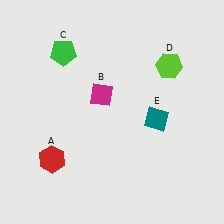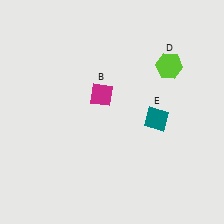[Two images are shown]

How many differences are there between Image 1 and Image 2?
There are 2 differences between the two images.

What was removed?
The green pentagon (C), the red hexagon (A) were removed in Image 2.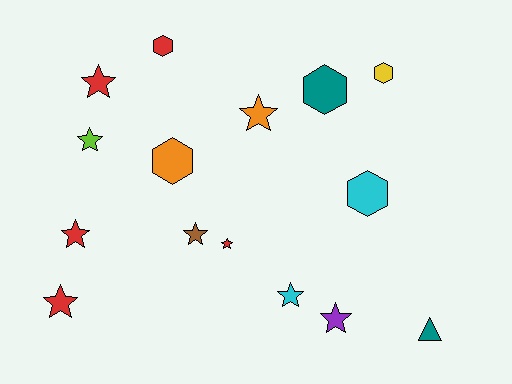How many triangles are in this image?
There is 1 triangle.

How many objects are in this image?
There are 15 objects.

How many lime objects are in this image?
There is 1 lime object.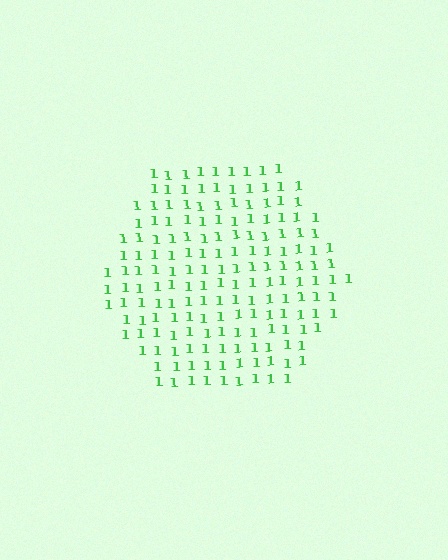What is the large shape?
The large shape is a hexagon.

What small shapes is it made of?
It is made of small digit 1's.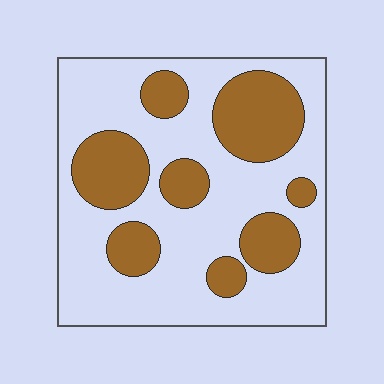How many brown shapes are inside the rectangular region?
8.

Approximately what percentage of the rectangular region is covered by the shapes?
Approximately 30%.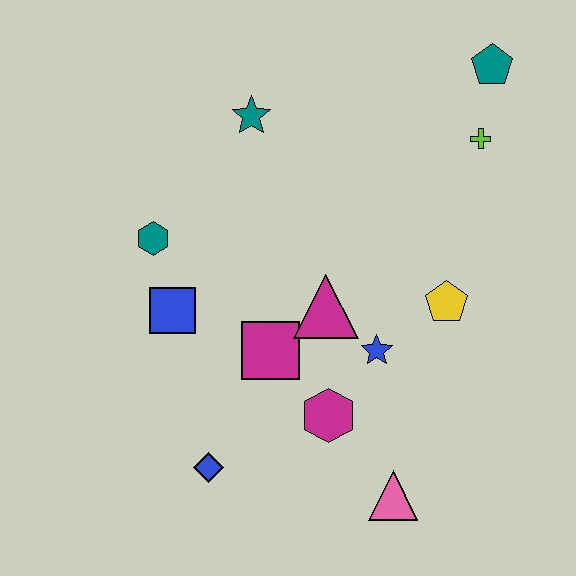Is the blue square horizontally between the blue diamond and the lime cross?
No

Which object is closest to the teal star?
The teal hexagon is closest to the teal star.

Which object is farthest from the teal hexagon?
The teal pentagon is farthest from the teal hexagon.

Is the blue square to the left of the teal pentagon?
Yes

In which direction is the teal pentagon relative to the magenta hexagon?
The teal pentagon is above the magenta hexagon.